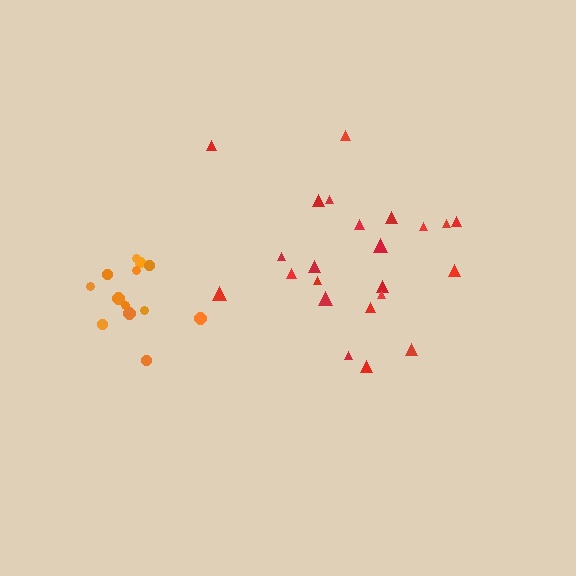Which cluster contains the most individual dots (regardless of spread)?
Red (23).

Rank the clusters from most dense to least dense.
orange, red.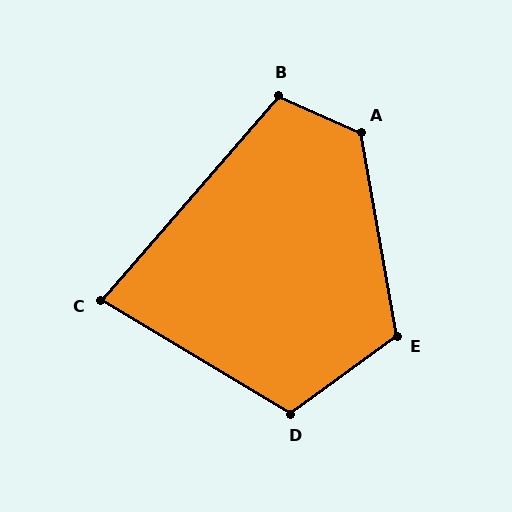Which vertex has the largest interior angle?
A, at approximately 124 degrees.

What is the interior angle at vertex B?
Approximately 107 degrees (obtuse).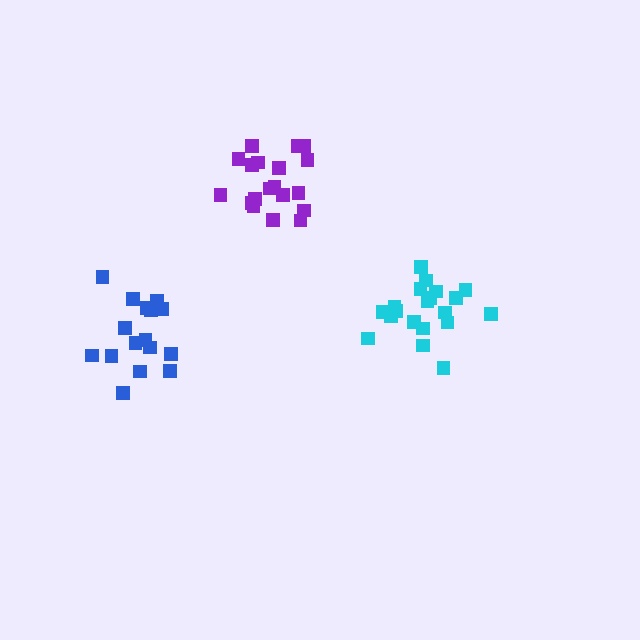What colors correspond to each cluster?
The clusters are colored: blue, cyan, purple.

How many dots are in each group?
Group 1: 17 dots, Group 2: 21 dots, Group 3: 19 dots (57 total).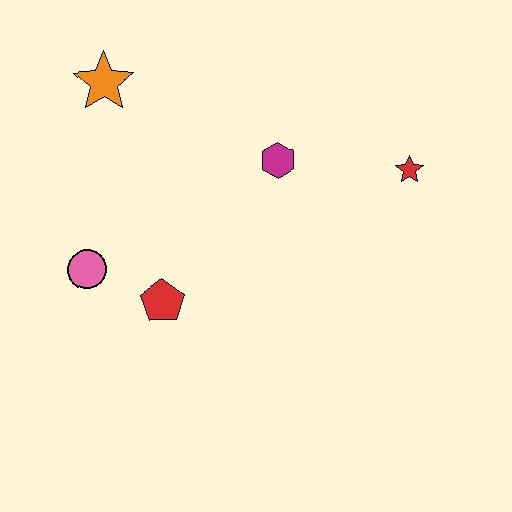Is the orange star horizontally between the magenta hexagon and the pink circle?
Yes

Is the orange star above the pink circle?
Yes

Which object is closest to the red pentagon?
The pink circle is closest to the red pentagon.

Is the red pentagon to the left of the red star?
Yes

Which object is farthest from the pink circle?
The red star is farthest from the pink circle.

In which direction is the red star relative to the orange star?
The red star is to the right of the orange star.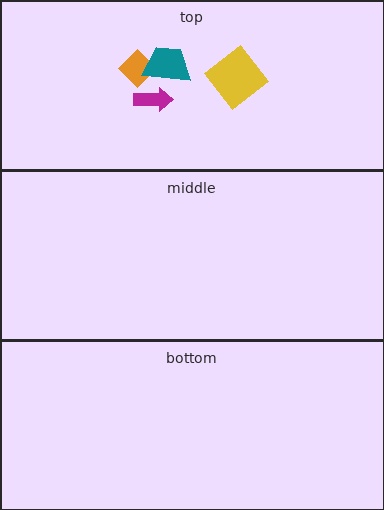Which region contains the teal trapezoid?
The top region.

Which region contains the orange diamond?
The top region.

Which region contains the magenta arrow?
The top region.